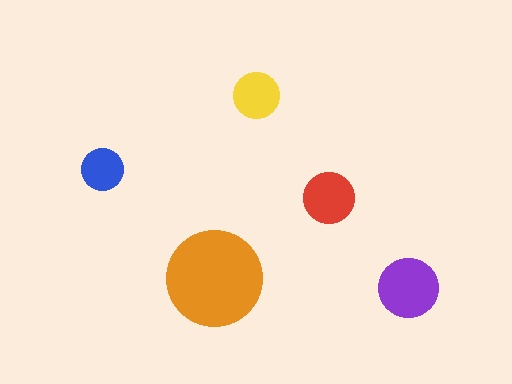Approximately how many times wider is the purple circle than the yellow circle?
About 1.5 times wider.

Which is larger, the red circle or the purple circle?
The purple one.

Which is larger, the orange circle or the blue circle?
The orange one.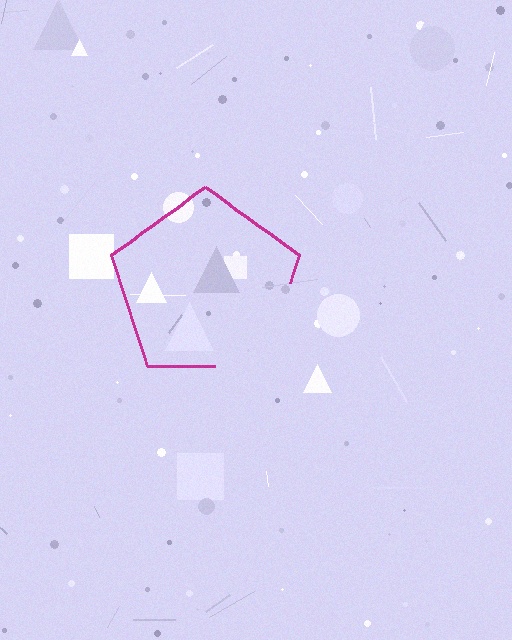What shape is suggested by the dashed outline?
The dashed outline suggests a pentagon.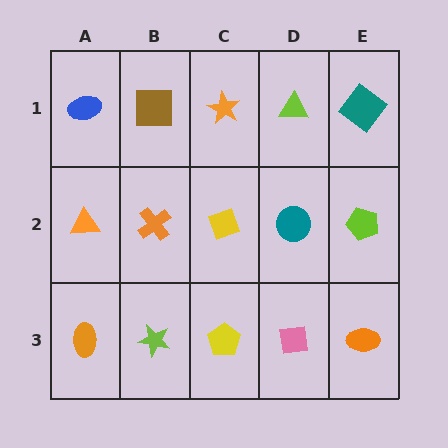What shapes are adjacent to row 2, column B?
A brown square (row 1, column B), a lime star (row 3, column B), an orange triangle (row 2, column A), a yellow diamond (row 2, column C).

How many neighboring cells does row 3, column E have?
2.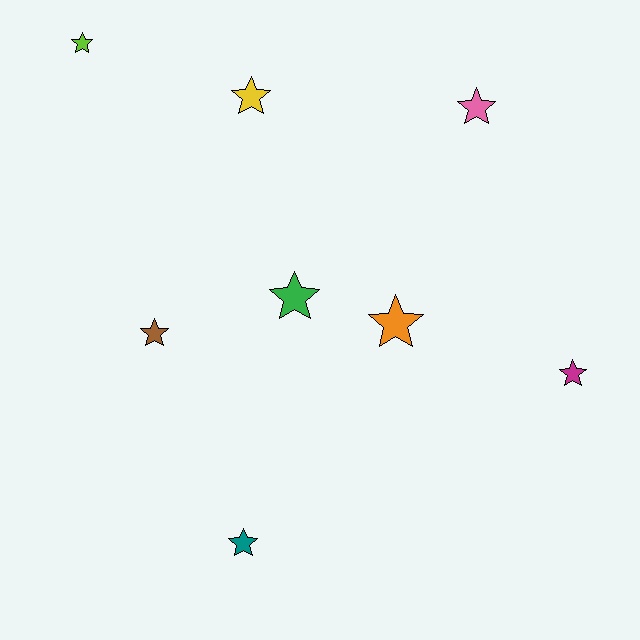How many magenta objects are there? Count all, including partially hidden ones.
There is 1 magenta object.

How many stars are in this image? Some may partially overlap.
There are 8 stars.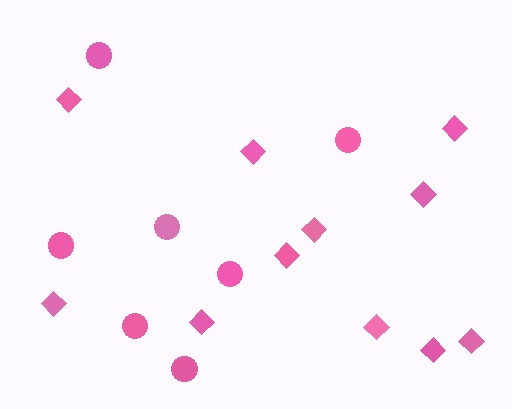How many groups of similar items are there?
There are 2 groups: one group of diamonds (11) and one group of circles (7).